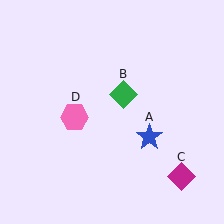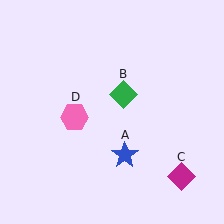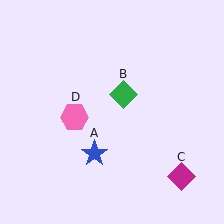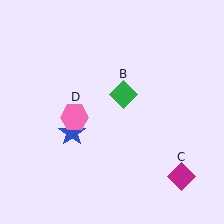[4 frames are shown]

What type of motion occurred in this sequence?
The blue star (object A) rotated clockwise around the center of the scene.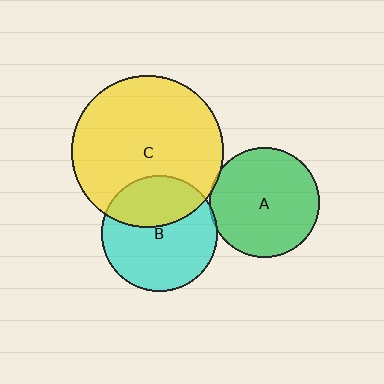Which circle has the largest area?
Circle C (yellow).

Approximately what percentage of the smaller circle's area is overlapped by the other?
Approximately 5%.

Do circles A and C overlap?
Yes.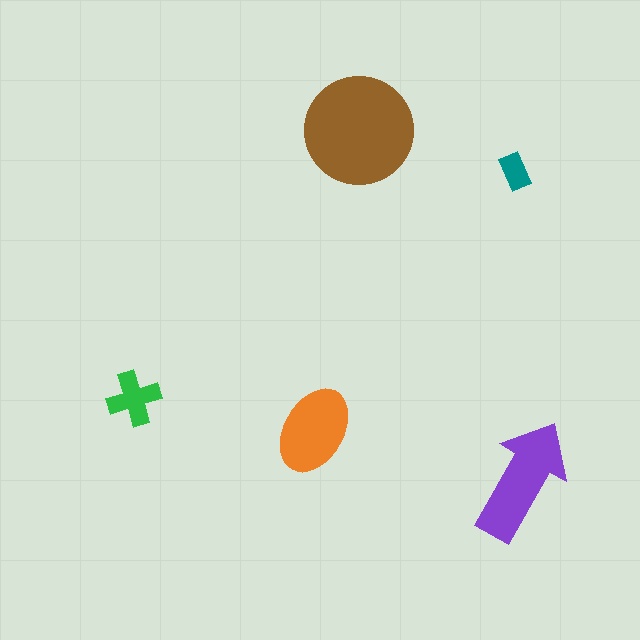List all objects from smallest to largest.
The teal rectangle, the green cross, the orange ellipse, the purple arrow, the brown circle.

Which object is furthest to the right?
The purple arrow is rightmost.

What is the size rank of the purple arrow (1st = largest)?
2nd.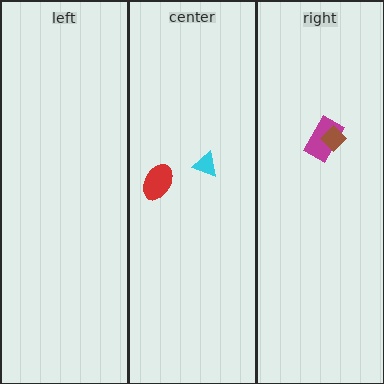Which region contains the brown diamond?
The right region.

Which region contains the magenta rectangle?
The right region.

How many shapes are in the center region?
2.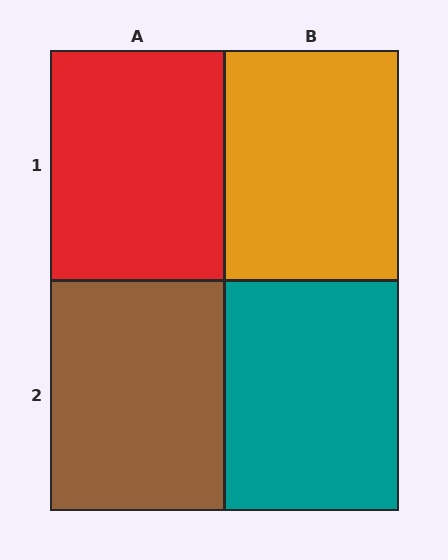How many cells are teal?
1 cell is teal.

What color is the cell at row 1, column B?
Orange.